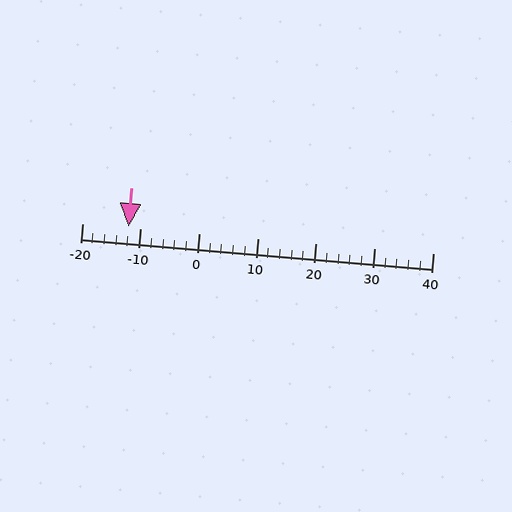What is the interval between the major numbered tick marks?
The major tick marks are spaced 10 units apart.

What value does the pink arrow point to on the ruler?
The pink arrow points to approximately -12.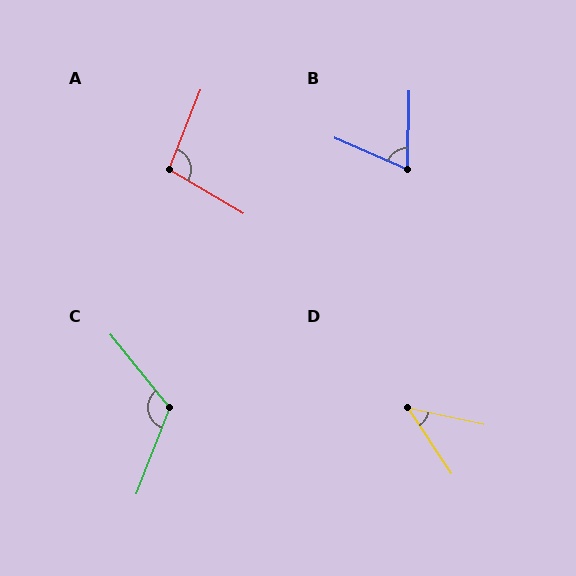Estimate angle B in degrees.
Approximately 67 degrees.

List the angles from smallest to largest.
D (44°), B (67°), A (99°), C (120°).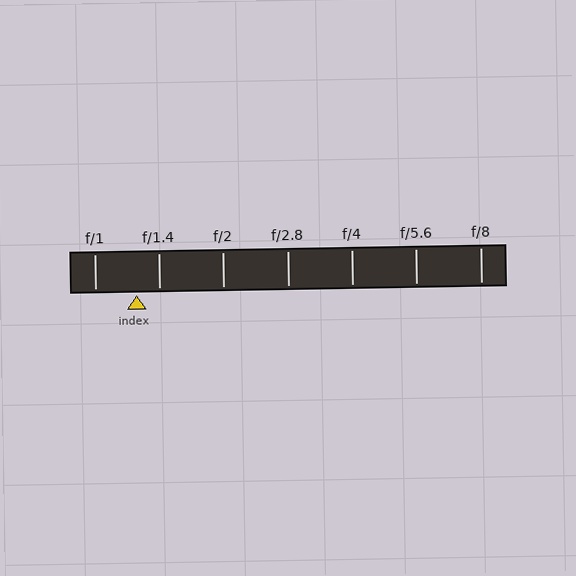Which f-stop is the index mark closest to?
The index mark is closest to f/1.4.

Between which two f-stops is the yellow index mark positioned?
The index mark is between f/1 and f/1.4.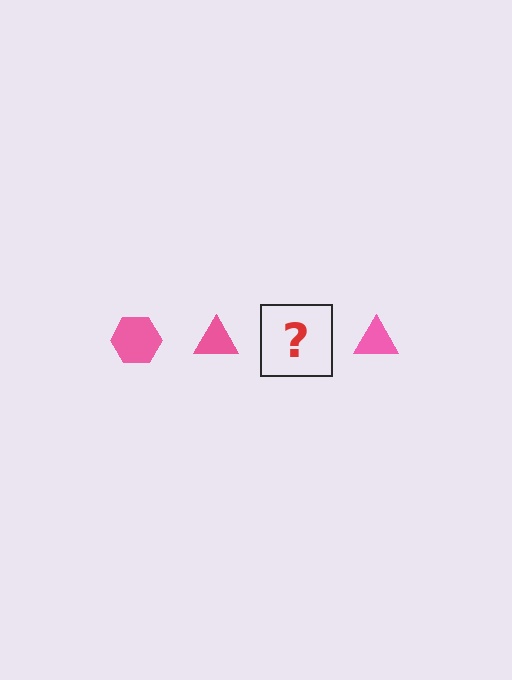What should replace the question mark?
The question mark should be replaced with a pink hexagon.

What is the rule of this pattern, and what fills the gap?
The rule is that the pattern cycles through hexagon, triangle shapes in pink. The gap should be filled with a pink hexagon.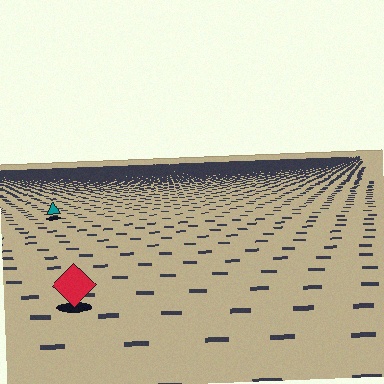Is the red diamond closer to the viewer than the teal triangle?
Yes. The red diamond is closer — you can tell from the texture gradient: the ground texture is coarser near it.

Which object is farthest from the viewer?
The teal triangle is farthest from the viewer. It appears smaller and the ground texture around it is denser.